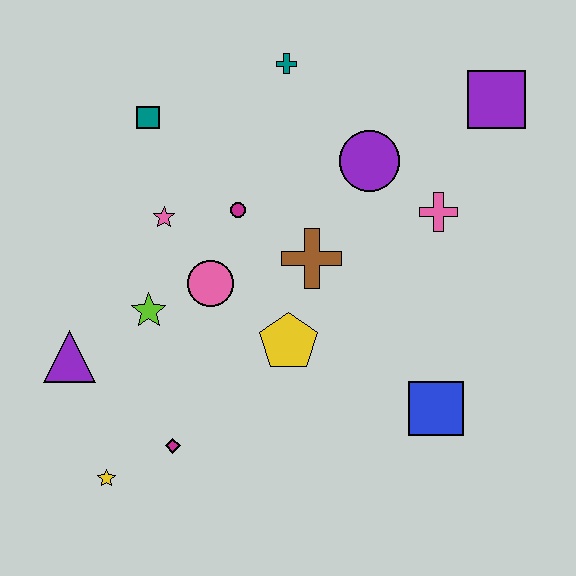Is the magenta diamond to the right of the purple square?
No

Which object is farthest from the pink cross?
The yellow star is farthest from the pink cross.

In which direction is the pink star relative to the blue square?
The pink star is to the left of the blue square.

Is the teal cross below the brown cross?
No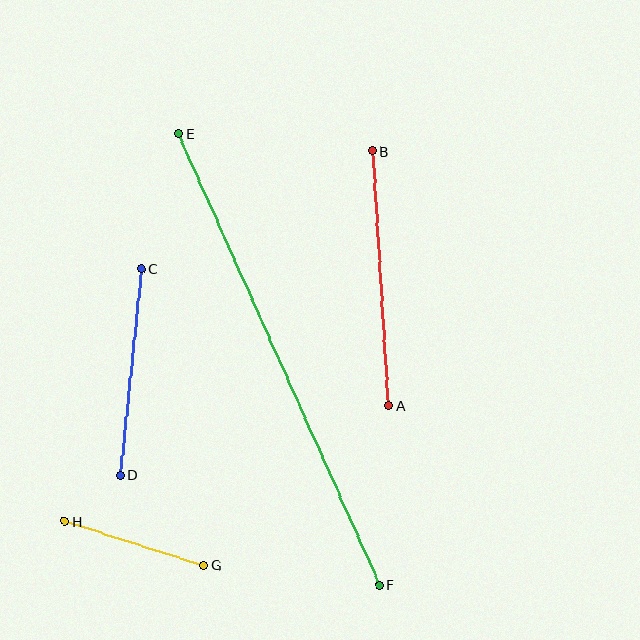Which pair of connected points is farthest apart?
Points E and F are farthest apart.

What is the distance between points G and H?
The distance is approximately 146 pixels.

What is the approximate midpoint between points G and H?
The midpoint is at approximately (134, 543) pixels.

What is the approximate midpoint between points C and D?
The midpoint is at approximately (131, 372) pixels.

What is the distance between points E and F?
The distance is approximately 494 pixels.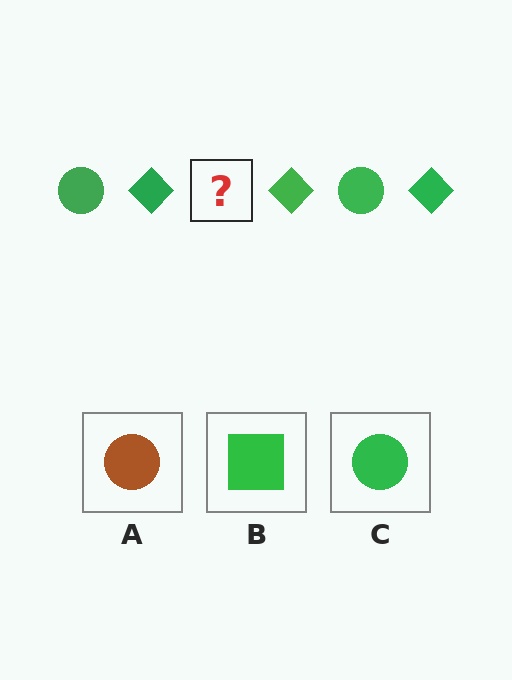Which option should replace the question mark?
Option C.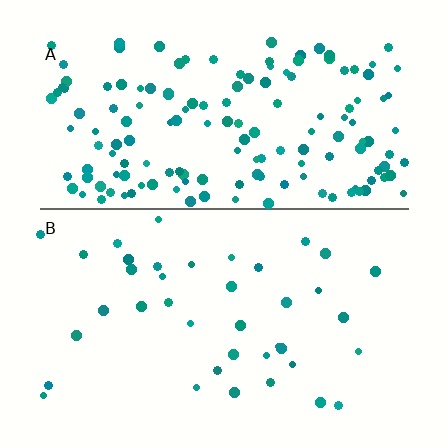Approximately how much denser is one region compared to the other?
Approximately 4.0× — region A over region B.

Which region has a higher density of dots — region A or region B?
A (the top).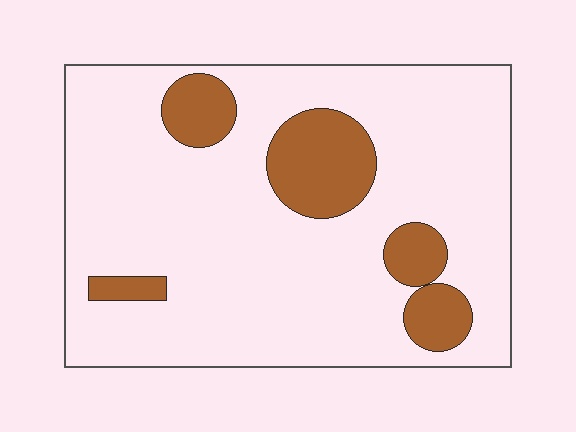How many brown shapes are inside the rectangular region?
5.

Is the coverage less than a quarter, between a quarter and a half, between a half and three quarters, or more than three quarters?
Less than a quarter.